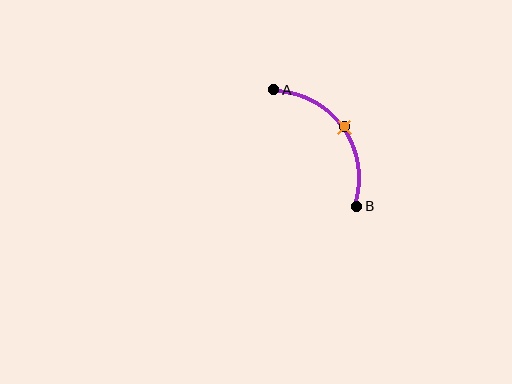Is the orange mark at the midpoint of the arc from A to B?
Yes. The orange mark lies on the arc at equal arc-length from both A and B — it is the arc midpoint.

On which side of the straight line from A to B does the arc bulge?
The arc bulges above and to the right of the straight line connecting A and B.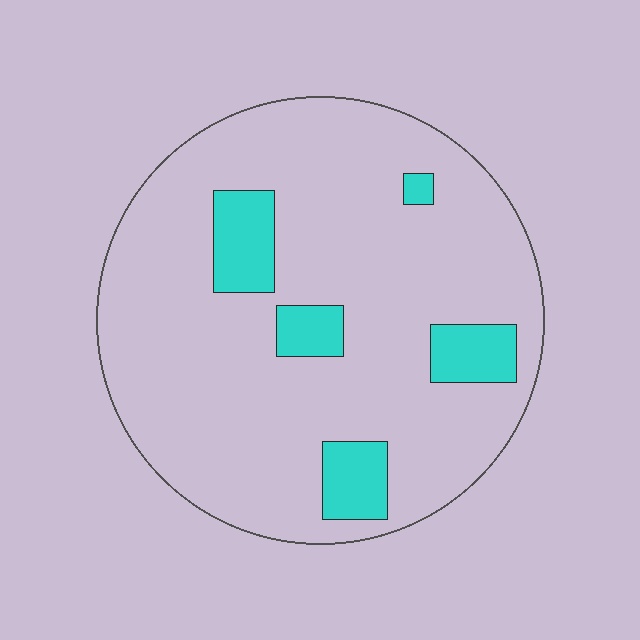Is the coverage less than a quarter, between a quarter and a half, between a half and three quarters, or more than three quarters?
Less than a quarter.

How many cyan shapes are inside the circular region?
5.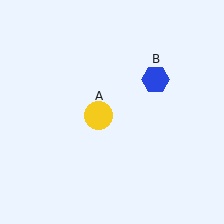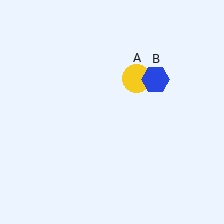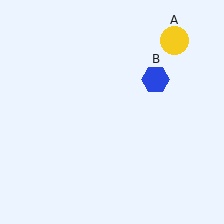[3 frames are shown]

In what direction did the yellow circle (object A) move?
The yellow circle (object A) moved up and to the right.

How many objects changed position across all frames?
1 object changed position: yellow circle (object A).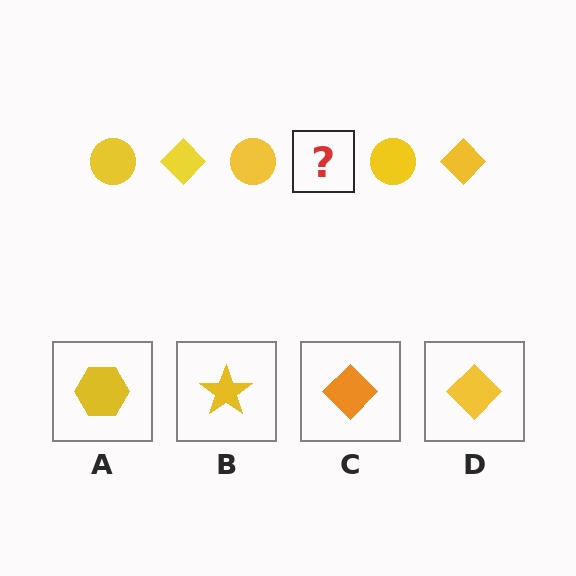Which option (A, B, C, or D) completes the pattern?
D.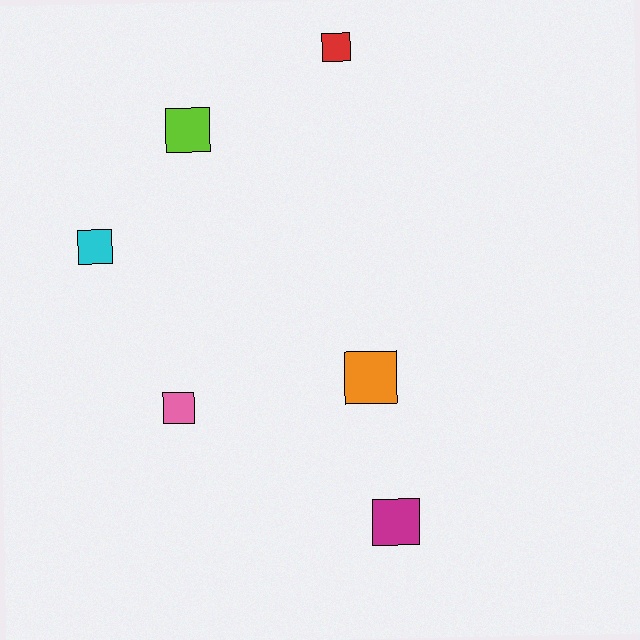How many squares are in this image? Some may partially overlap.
There are 6 squares.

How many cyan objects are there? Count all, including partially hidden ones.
There is 1 cyan object.